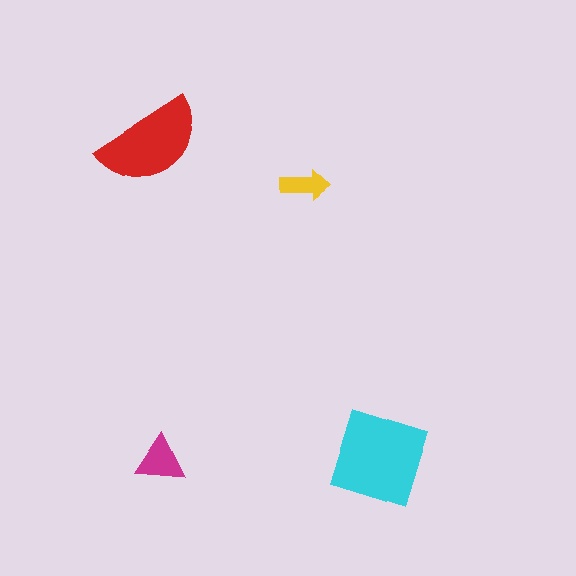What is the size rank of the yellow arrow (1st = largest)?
4th.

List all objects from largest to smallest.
The cyan diamond, the red semicircle, the magenta triangle, the yellow arrow.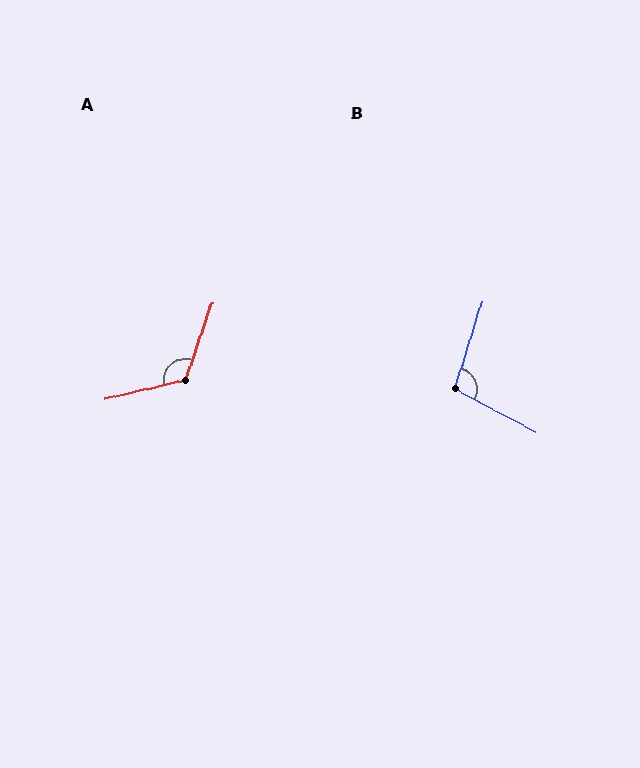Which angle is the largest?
A, at approximately 122 degrees.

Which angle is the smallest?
B, at approximately 101 degrees.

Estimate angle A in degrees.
Approximately 122 degrees.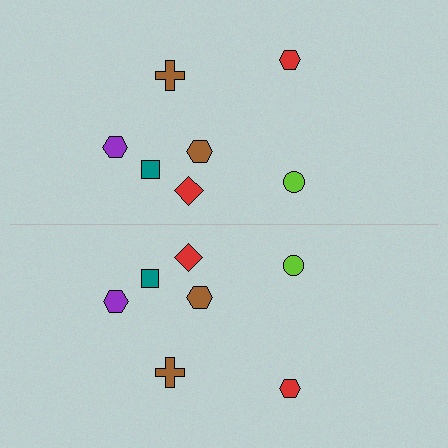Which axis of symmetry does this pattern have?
The pattern has a horizontal axis of symmetry running through the center of the image.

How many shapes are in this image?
There are 14 shapes in this image.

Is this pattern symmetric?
Yes, this pattern has bilateral (reflection) symmetry.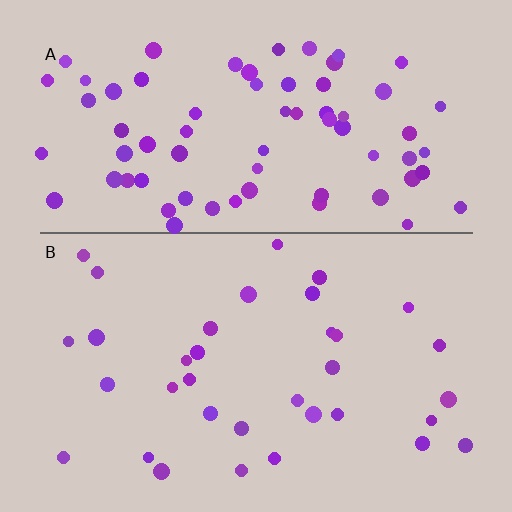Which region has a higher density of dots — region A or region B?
A (the top).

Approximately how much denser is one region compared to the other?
Approximately 2.1× — region A over region B.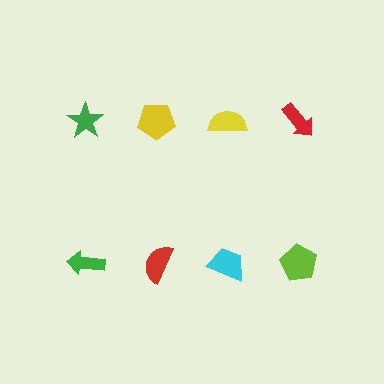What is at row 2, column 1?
A green arrow.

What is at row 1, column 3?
A yellow semicircle.